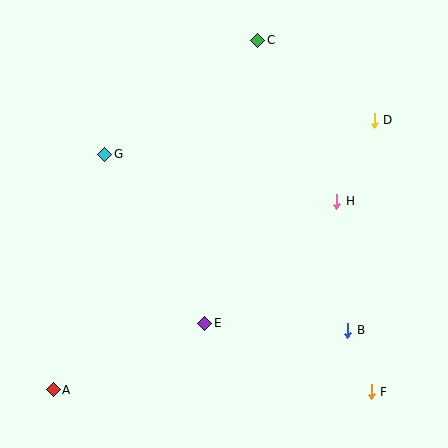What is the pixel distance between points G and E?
The distance between G and E is 197 pixels.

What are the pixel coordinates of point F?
Point F is at (371, 392).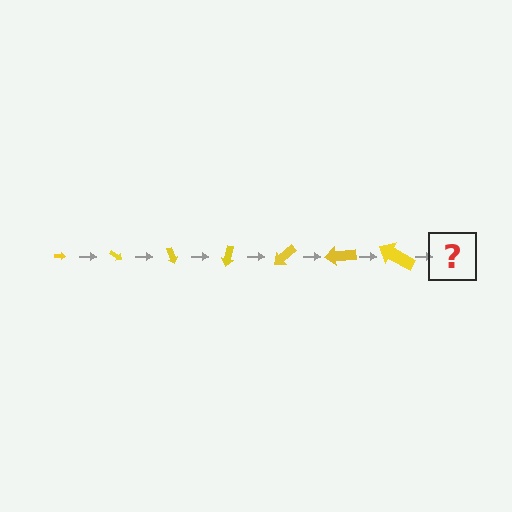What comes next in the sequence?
The next element should be an arrow, larger than the previous one and rotated 245 degrees from the start.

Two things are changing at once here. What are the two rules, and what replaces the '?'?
The two rules are that the arrow grows larger each step and it rotates 35 degrees each step. The '?' should be an arrow, larger than the previous one and rotated 245 degrees from the start.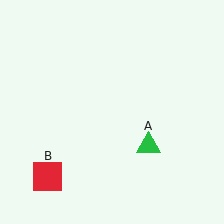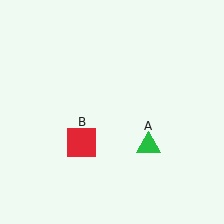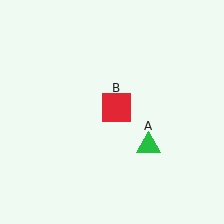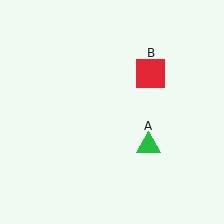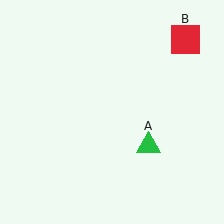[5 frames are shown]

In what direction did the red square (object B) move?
The red square (object B) moved up and to the right.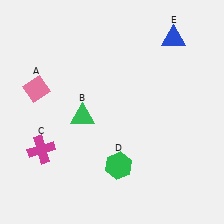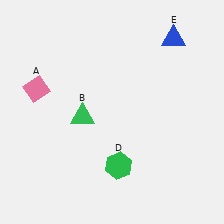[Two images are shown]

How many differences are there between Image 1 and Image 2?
There is 1 difference between the two images.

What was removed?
The magenta cross (C) was removed in Image 2.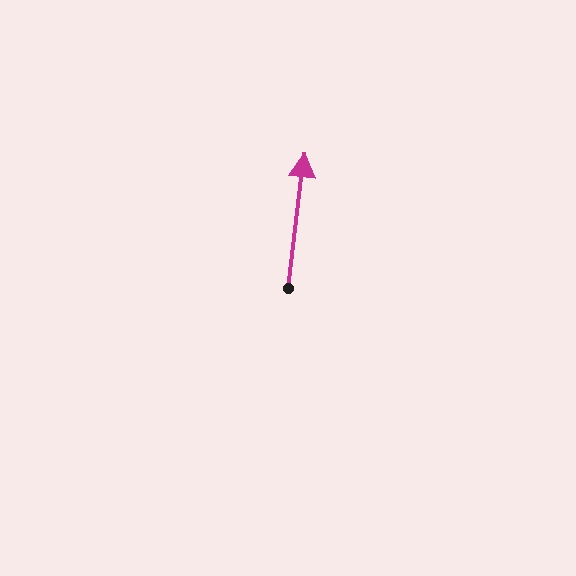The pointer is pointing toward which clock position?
Roughly 12 o'clock.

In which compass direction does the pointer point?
North.